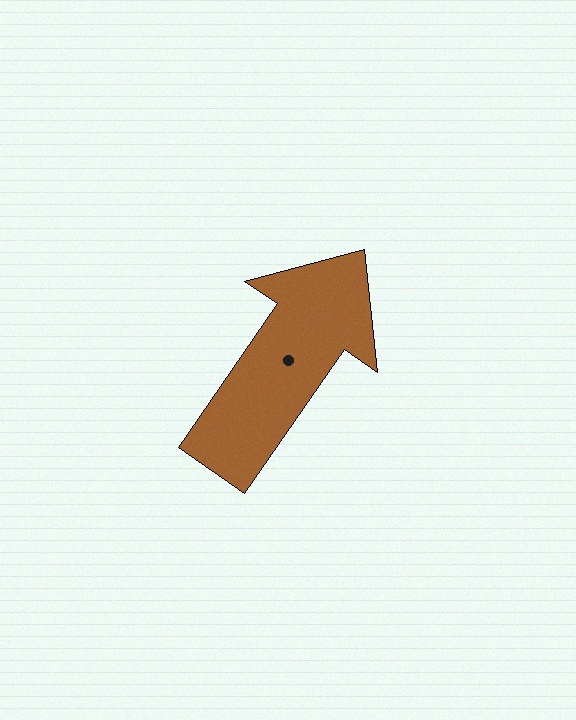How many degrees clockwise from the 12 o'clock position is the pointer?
Approximately 35 degrees.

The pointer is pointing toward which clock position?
Roughly 1 o'clock.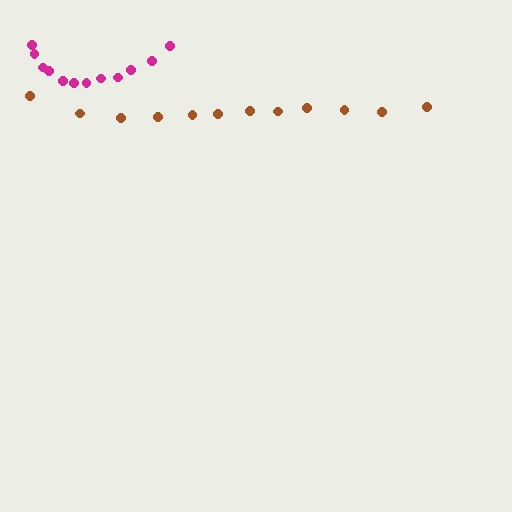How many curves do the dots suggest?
There are 2 distinct paths.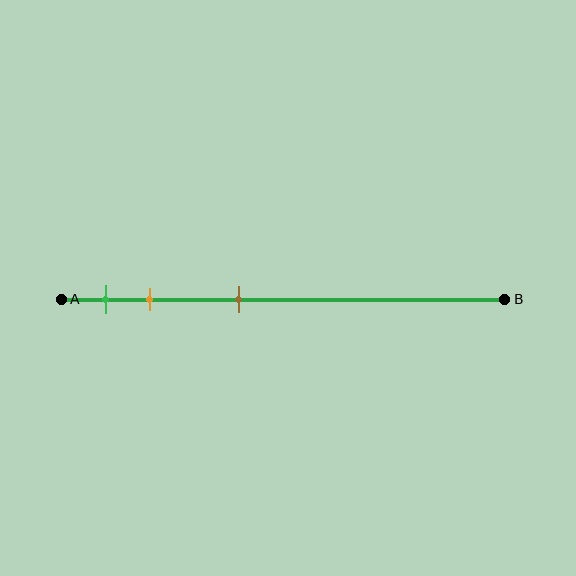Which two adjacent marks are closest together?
The green and orange marks are the closest adjacent pair.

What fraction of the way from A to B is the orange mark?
The orange mark is approximately 20% (0.2) of the way from A to B.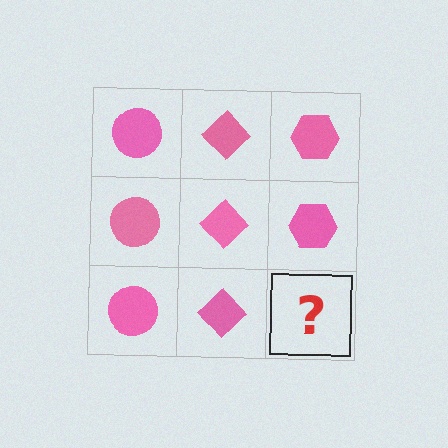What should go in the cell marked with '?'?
The missing cell should contain a pink hexagon.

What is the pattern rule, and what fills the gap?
The rule is that each column has a consistent shape. The gap should be filled with a pink hexagon.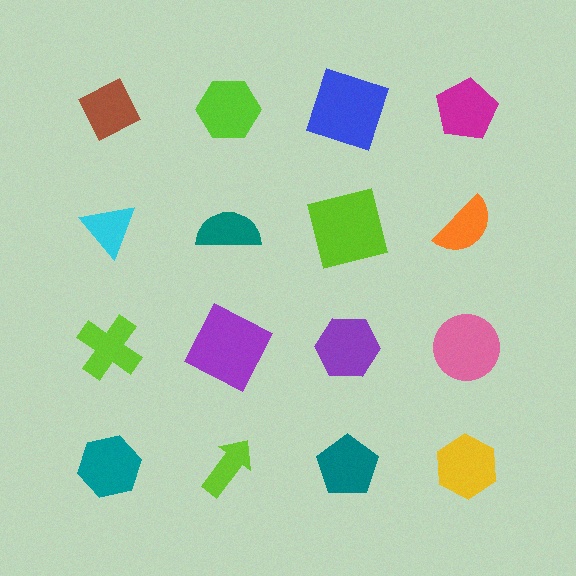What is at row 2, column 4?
An orange semicircle.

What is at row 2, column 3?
A lime square.